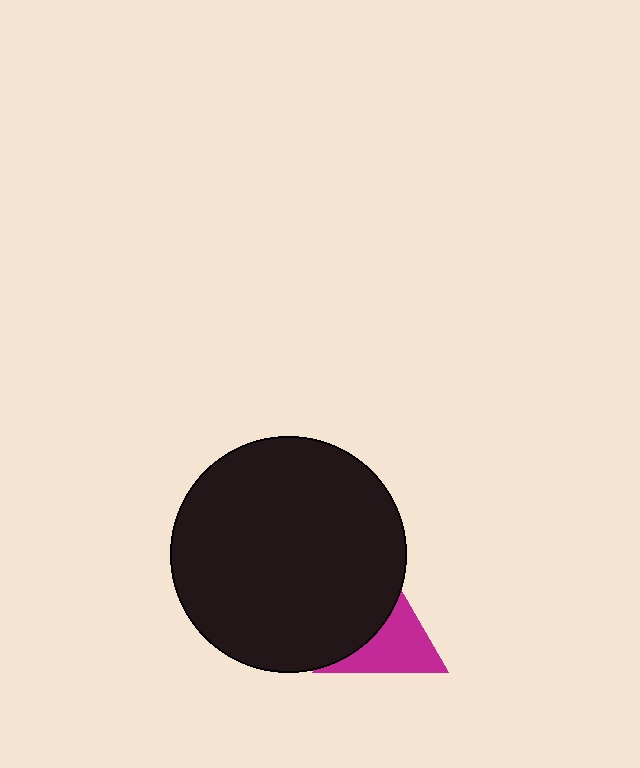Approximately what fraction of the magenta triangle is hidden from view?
Roughly 45% of the magenta triangle is hidden behind the black circle.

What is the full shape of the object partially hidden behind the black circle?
The partially hidden object is a magenta triangle.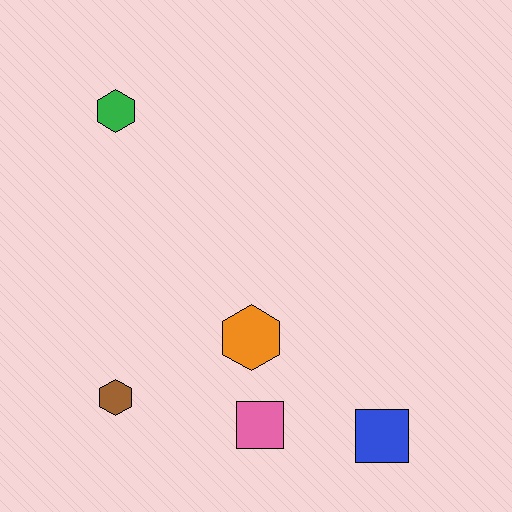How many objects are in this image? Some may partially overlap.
There are 5 objects.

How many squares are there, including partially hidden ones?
There are 2 squares.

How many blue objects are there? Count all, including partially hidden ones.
There is 1 blue object.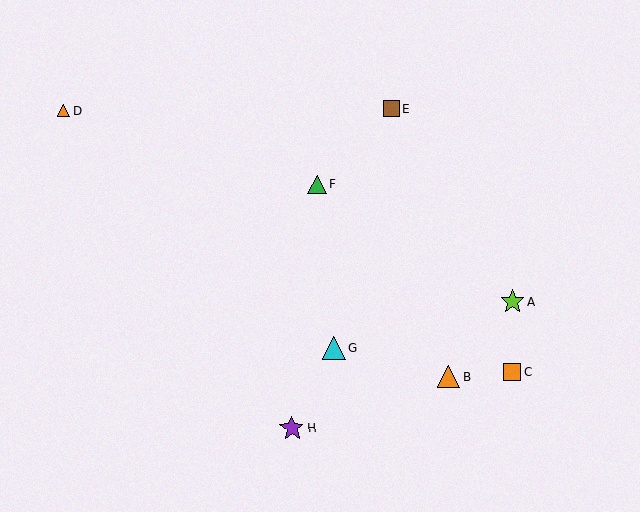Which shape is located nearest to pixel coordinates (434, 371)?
The orange triangle (labeled B) at (449, 377) is nearest to that location.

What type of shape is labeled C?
Shape C is an orange square.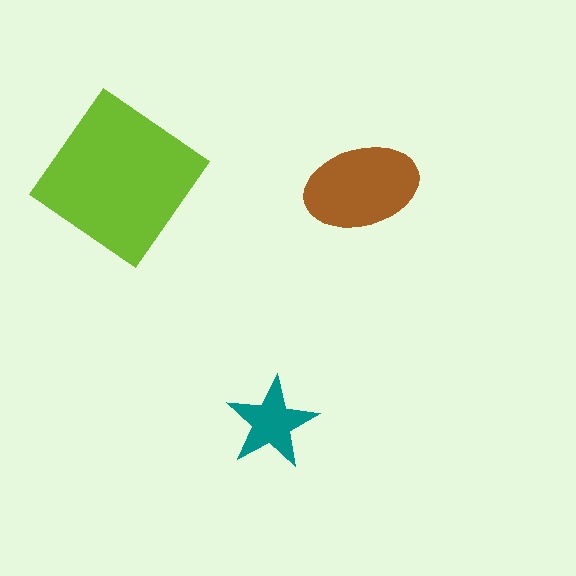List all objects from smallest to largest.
The teal star, the brown ellipse, the lime diamond.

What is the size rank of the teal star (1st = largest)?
3rd.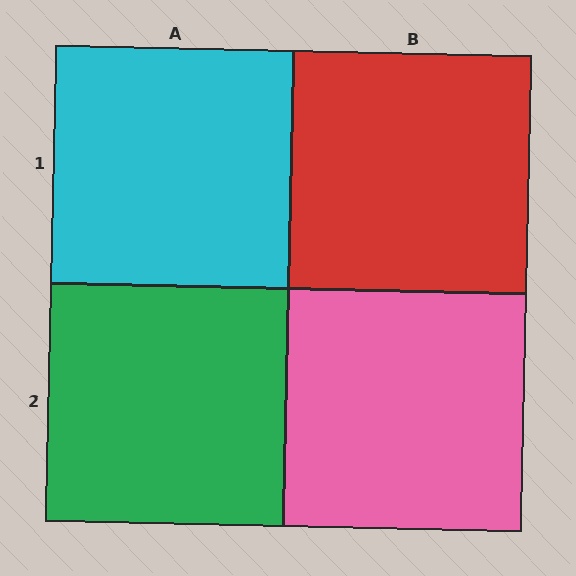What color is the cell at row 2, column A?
Green.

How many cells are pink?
1 cell is pink.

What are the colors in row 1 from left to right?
Cyan, red.